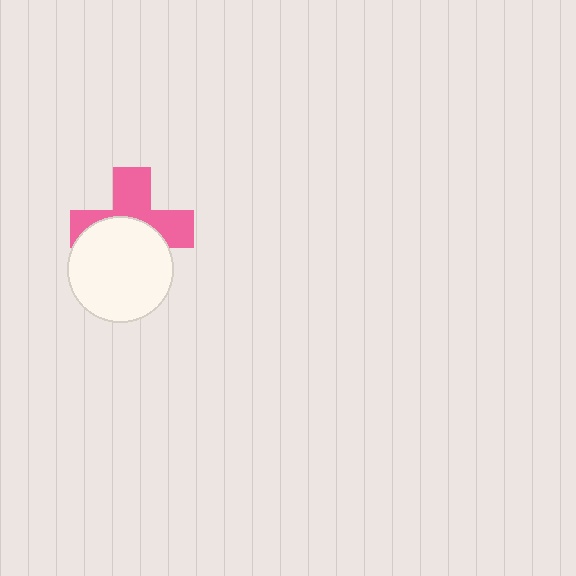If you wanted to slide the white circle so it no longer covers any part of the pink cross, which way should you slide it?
Slide it down — that is the most direct way to separate the two shapes.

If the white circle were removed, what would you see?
You would see the complete pink cross.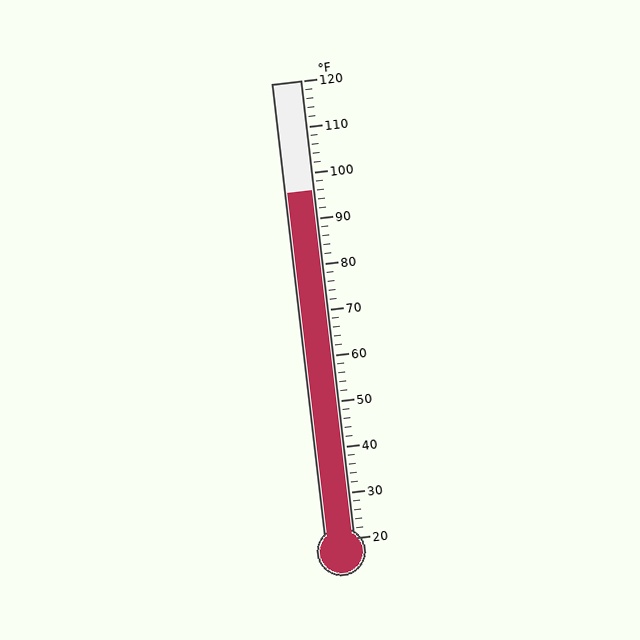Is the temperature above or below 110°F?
The temperature is below 110°F.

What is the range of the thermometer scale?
The thermometer scale ranges from 20°F to 120°F.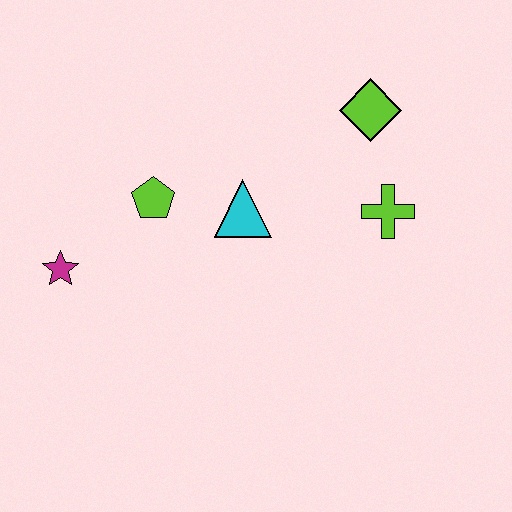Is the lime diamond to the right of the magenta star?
Yes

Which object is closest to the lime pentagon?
The cyan triangle is closest to the lime pentagon.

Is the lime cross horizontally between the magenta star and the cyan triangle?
No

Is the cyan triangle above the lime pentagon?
No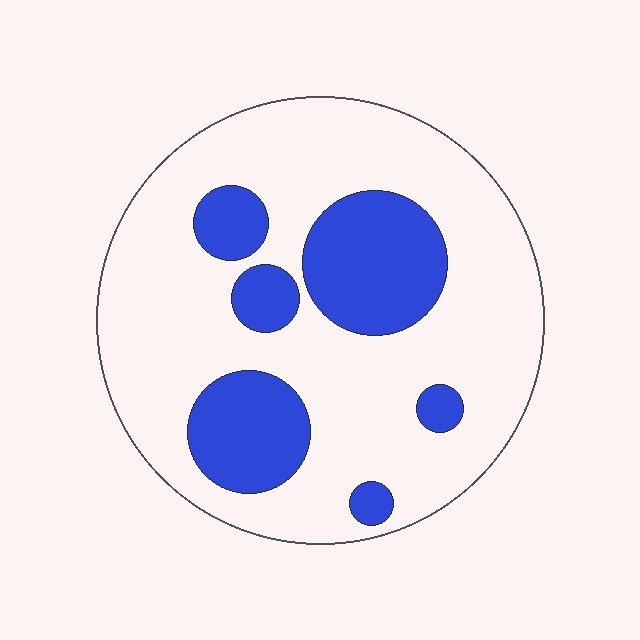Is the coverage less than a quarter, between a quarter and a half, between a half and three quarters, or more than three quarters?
Between a quarter and a half.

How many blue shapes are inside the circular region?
6.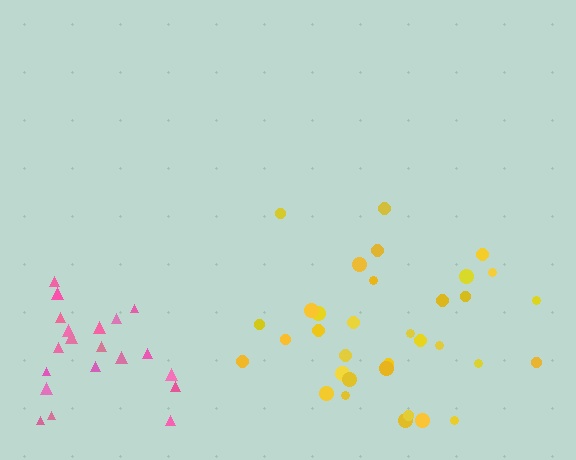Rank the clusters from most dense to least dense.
yellow, pink.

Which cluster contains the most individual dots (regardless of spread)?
Yellow (34).